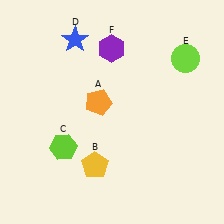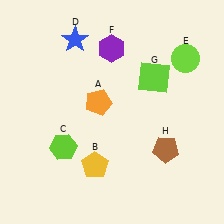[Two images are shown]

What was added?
A lime square (G), a brown pentagon (H) were added in Image 2.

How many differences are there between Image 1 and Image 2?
There are 2 differences between the two images.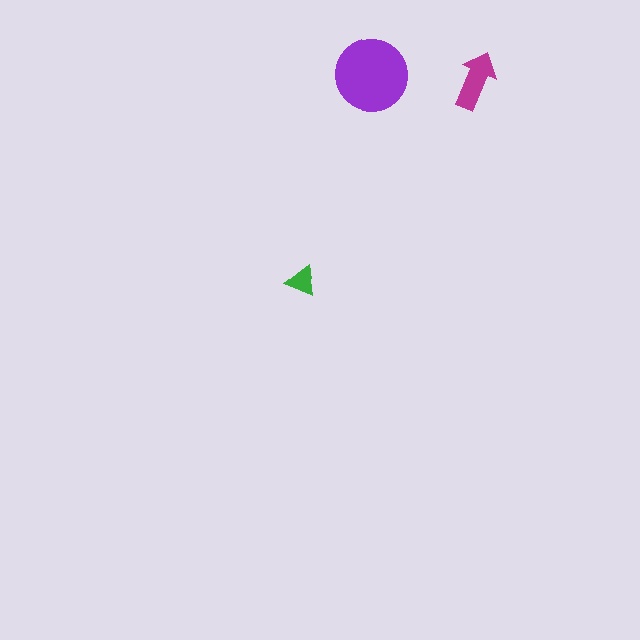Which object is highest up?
The purple circle is topmost.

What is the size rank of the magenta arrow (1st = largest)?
2nd.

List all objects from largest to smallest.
The purple circle, the magenta arrow, the green triangle.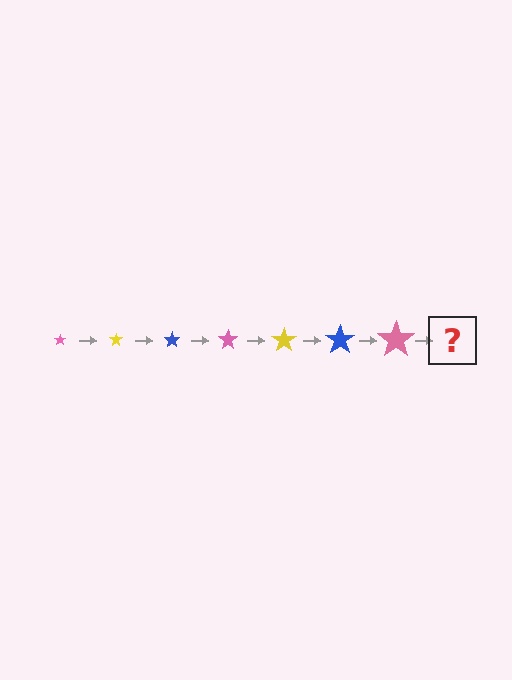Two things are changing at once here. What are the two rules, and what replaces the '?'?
The two rules are that the star grows larger each step and the color cycles through pink, yellow, and blue. The '?' should be a yellow star, larger than the previous one.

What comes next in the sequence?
The next element should be a yellow star, larger than the previous one.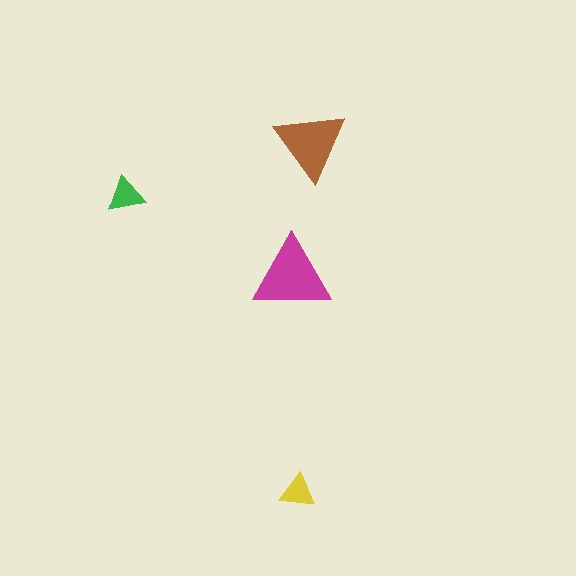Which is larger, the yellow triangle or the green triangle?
The green one.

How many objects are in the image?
There are 4 objects in the image.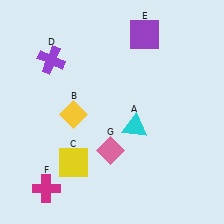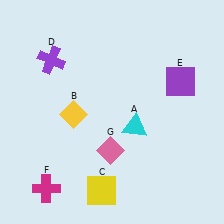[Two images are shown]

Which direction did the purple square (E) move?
The purple square (E) moved down.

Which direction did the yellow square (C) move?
The yellow square (C) moved right.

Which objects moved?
The objects that moved are: the yellow square (C), the purple square (E).